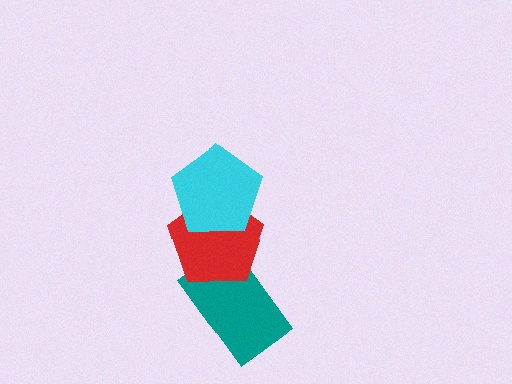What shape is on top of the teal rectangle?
The red pentagon is on top of the teal rectangle.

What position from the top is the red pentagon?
The red pentagon is 2nd from the top.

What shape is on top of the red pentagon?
The cyan pentagon is on top of the red pentagon.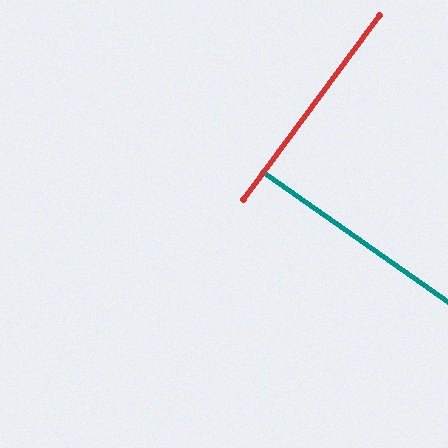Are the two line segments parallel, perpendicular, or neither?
Perpendicular — they meet at approximately 88°.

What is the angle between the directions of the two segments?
Approximately 88 degrees.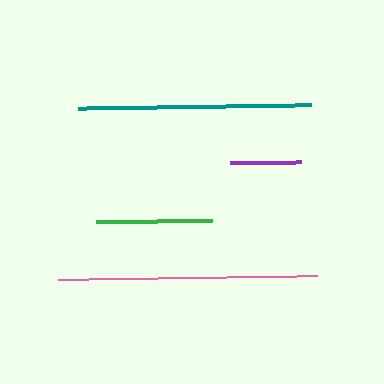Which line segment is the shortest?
The purple line is the shortest at approximately 71 pixels.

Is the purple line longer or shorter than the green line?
The green line is longer than the purple line.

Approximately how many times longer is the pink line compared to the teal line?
The pink line is approximately 1.1 times the length of the teal line.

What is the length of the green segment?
The green segment is approximately 116 pixels long.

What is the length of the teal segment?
The teal segment is approximately 233 pixels long.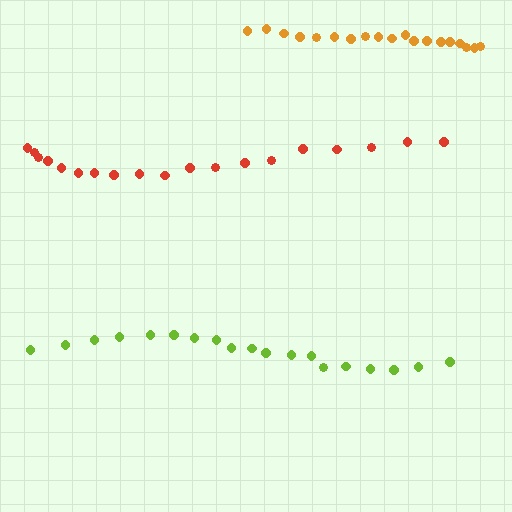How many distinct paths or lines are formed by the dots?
There are 3 distinct paths.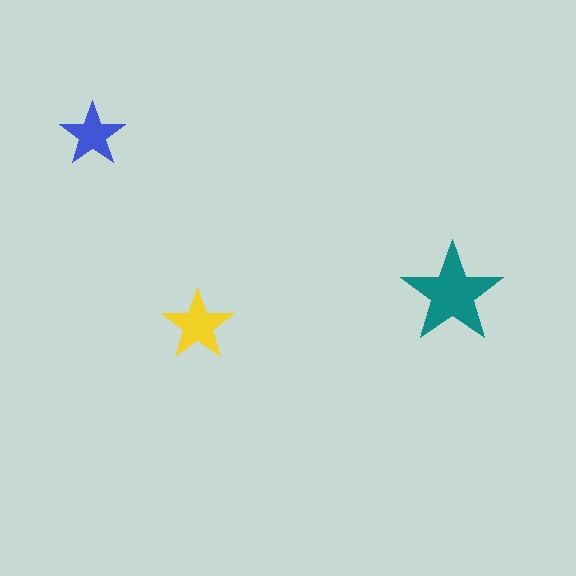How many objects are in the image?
There are 3 objects in the image.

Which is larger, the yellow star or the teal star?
The teal one.